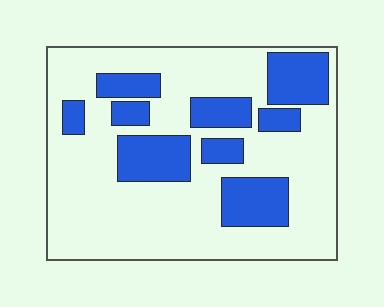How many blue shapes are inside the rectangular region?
9.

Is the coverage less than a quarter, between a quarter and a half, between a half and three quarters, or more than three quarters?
Between a quarter and a half.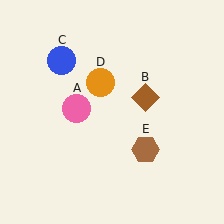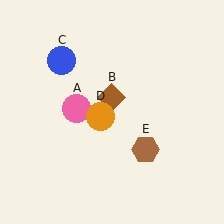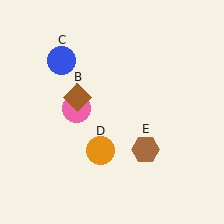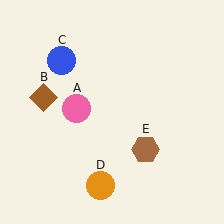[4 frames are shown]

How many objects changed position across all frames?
2 objects changed position: brown diamond (object B), orange circle (object D).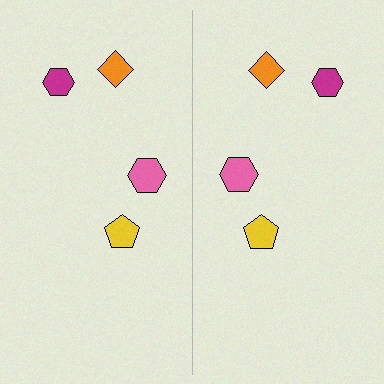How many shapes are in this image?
There are 8 shapes in this image.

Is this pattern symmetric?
Yes, this pattern has bilateral (reflection) symmetry.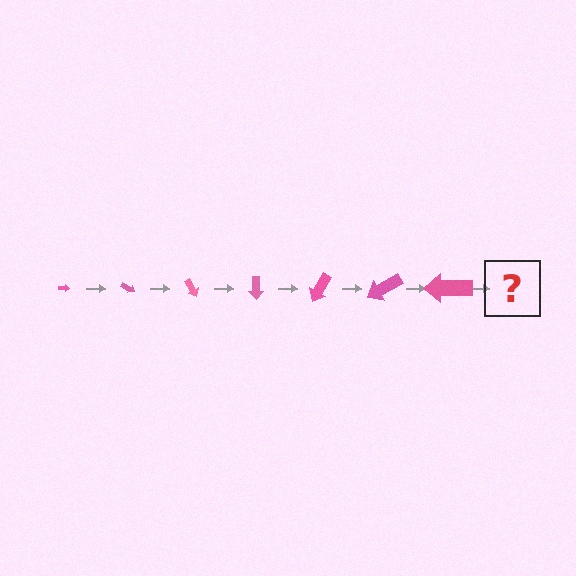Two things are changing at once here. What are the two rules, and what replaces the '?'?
The two rules are that the arrow grows larger each step and it rotates 30 degrees each step. The '?' should be an arrow, larger than the previous one and rotated 210 degrees from the start.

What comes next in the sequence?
The next element should be an arrow, larger than the previous one and rotated 210 degrees from the start.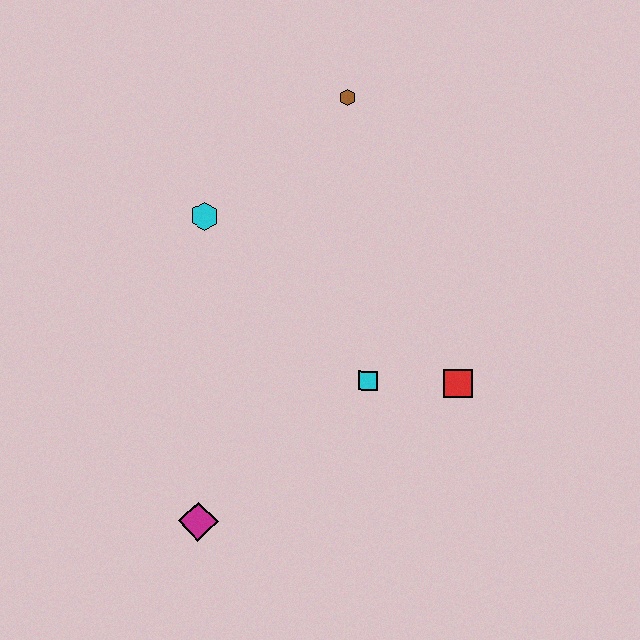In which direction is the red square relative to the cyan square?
The red square is to the right of the cyan square.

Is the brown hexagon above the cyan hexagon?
Yes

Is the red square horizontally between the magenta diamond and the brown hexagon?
No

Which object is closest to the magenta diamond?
The cyan square is closest to the magenta diamond.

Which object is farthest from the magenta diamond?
The brown hexagon is farthest from the magenta diamond.